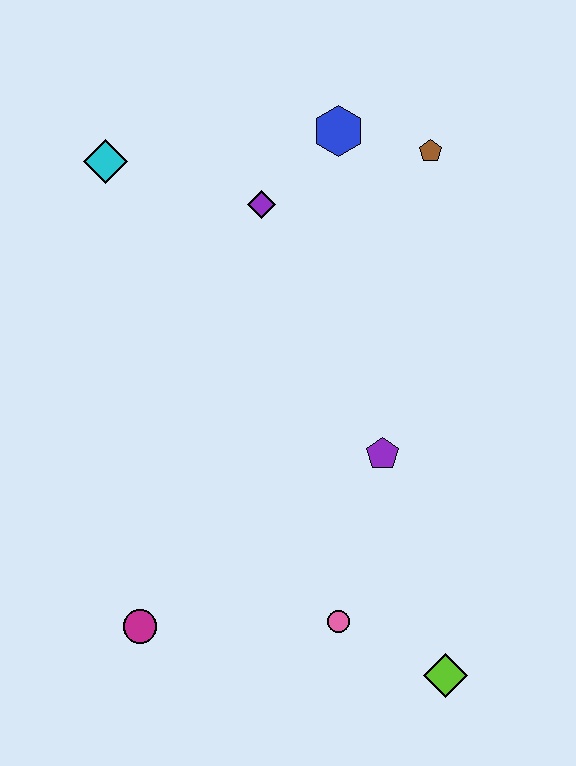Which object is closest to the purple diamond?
The blue hexagon is closest to the purple diamond.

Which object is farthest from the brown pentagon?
The magenta circle is farthest from the brown pentagon.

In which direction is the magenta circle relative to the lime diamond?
The magenta circle is to the left of the lime diamond.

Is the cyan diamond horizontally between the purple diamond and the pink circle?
No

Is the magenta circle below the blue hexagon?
Yes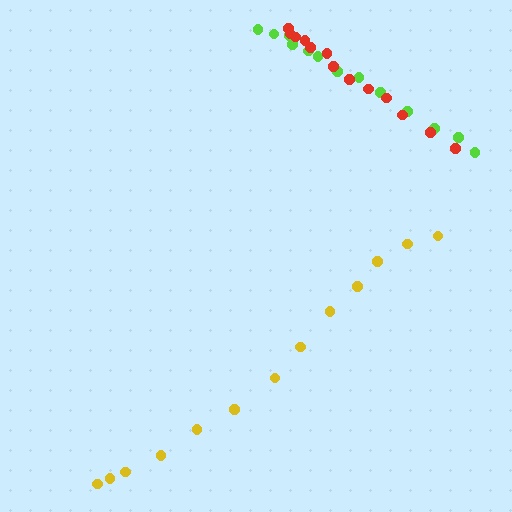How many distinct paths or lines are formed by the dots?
There are 3 distinct paths.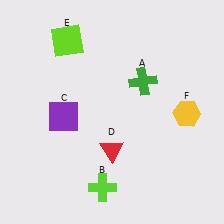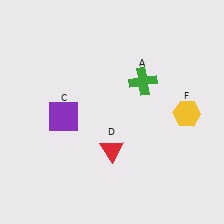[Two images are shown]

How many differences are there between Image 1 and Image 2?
There are 2 differences between the two images.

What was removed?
The lime cross (B), the lime square (E) were removed in Image 2.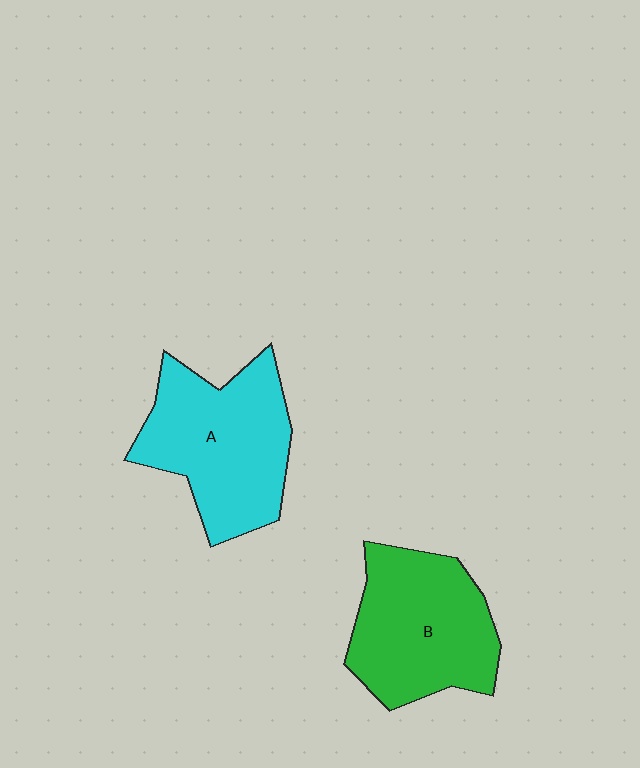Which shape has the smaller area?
Shape B (green).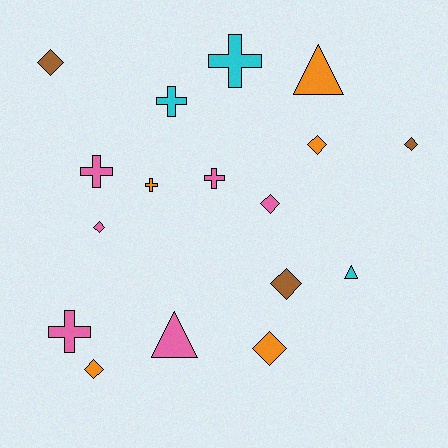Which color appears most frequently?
Pink, with 6 objects.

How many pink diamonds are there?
There are 2 pink diamonds.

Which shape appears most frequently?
Diamond, with 8 objects.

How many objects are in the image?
There are 17 objects.